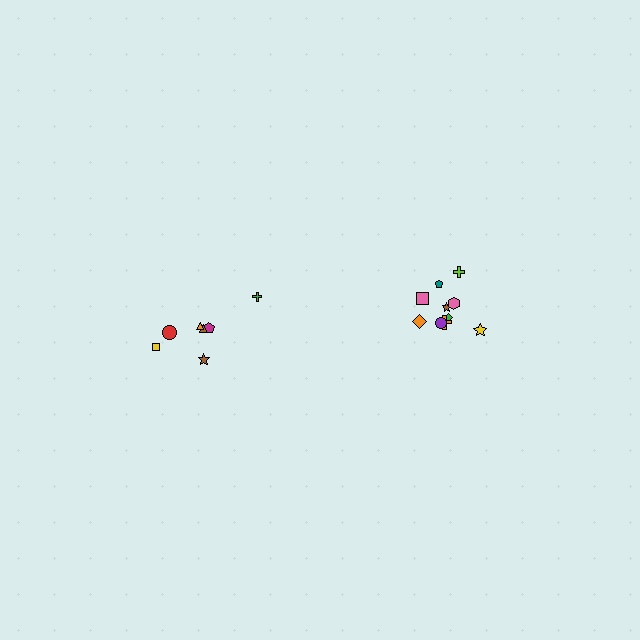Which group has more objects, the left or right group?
The right group.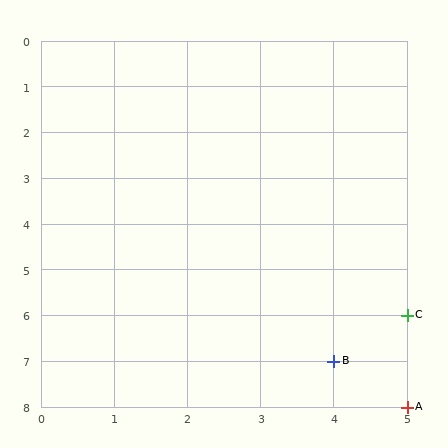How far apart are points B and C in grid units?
Points B and C are 1 column and 1 row apart (about 1.4 grid units diagonally).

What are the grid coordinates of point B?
Point B is at grid coordinates (4, 7).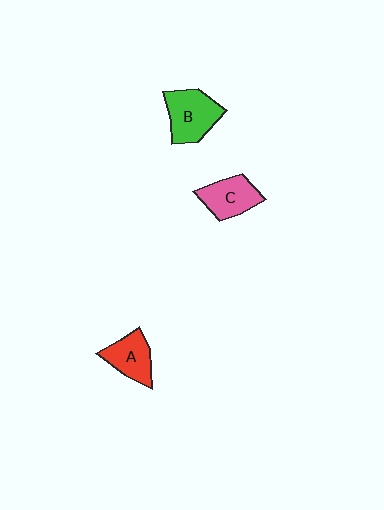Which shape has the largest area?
Shape B (green).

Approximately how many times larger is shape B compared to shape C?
Approximately 1.2 times.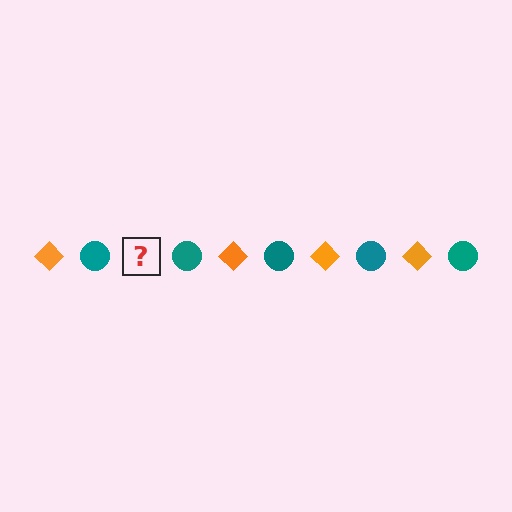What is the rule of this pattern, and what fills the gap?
The rule is that the pattern alternates between orange diamond and teal circle. The gap should be filled with an orange diamond.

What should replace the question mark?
The question mark should be replaced with an orange diamond.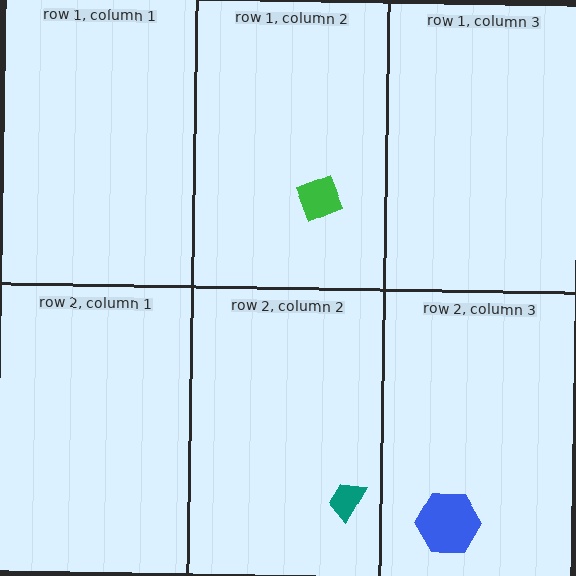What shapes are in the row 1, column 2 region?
The green diamond.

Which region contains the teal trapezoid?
The row 2, column 2 region.